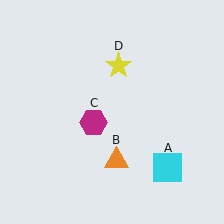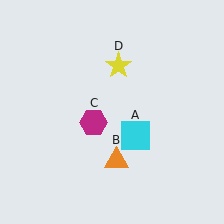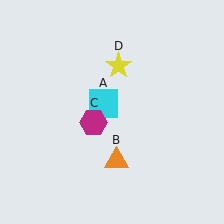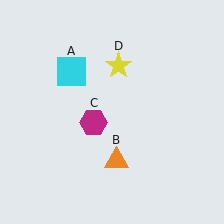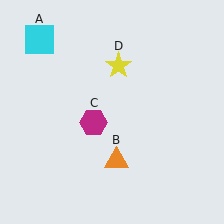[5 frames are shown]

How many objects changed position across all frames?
1 object changed position: cyan square (object A).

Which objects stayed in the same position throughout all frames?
Orange triangle (object B) and magenta hexagon (object C) and yellow star (object D) remained stationary.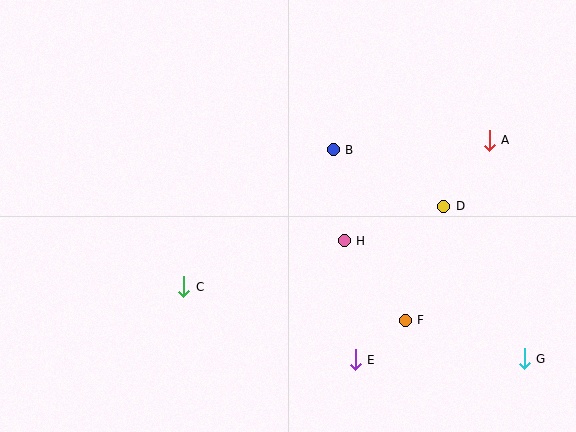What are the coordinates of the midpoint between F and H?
The midpoint between F and H is at (375, 280).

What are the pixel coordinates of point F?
Point F is at (405, 320).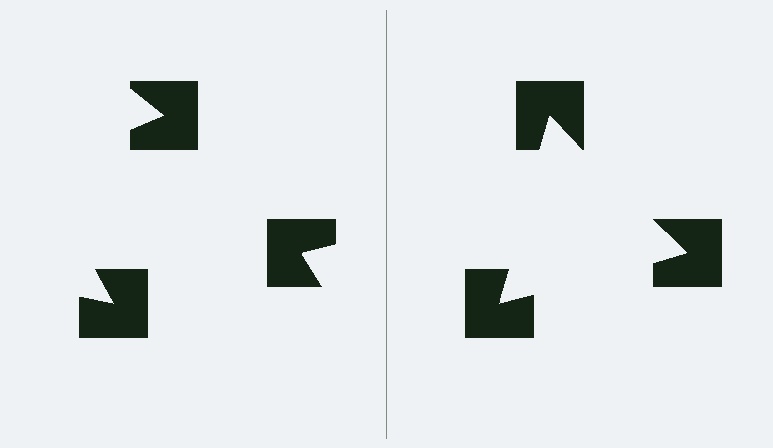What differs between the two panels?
The notched squares are positioned identically on both sides; only the wedge orientations differ. On the right they align to a triangle; on the left they are misaligned.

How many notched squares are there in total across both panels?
6 — 3 on each side.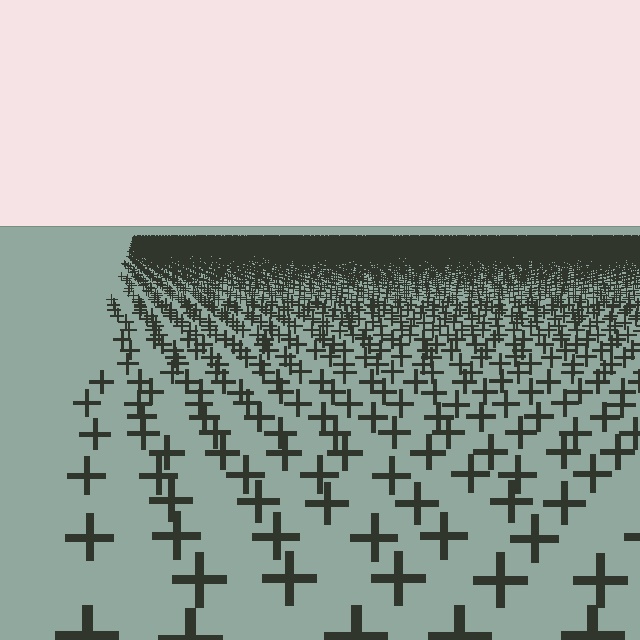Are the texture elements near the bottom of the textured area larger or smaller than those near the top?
Larger. Near the bottom, elements are closer to the viewer and appear at a bigger on-screen size.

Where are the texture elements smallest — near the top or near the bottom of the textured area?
Near the top.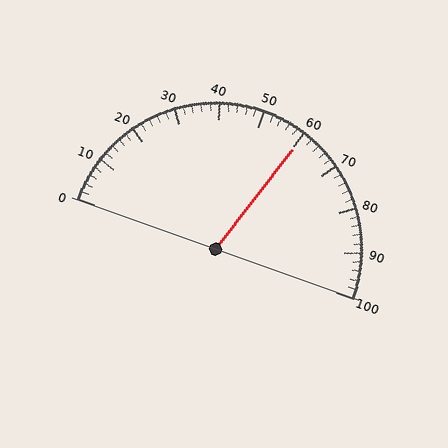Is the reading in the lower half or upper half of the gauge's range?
The reading is in the upper half of the range (0 to 100).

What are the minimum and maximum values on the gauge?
The gauge ranges from 0 to 100.